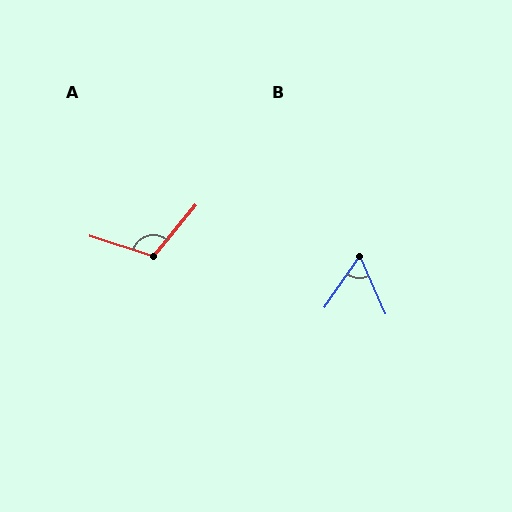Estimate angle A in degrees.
Approximately 112 degrees.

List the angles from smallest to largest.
B (59°), A (112°).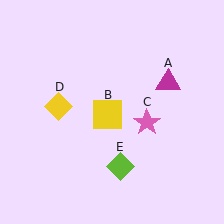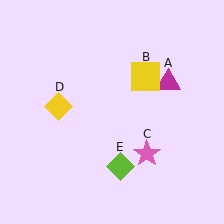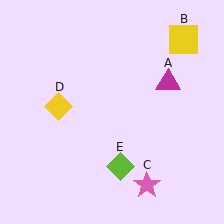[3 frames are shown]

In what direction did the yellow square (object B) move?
The yellow square (object B) moved up and to the right.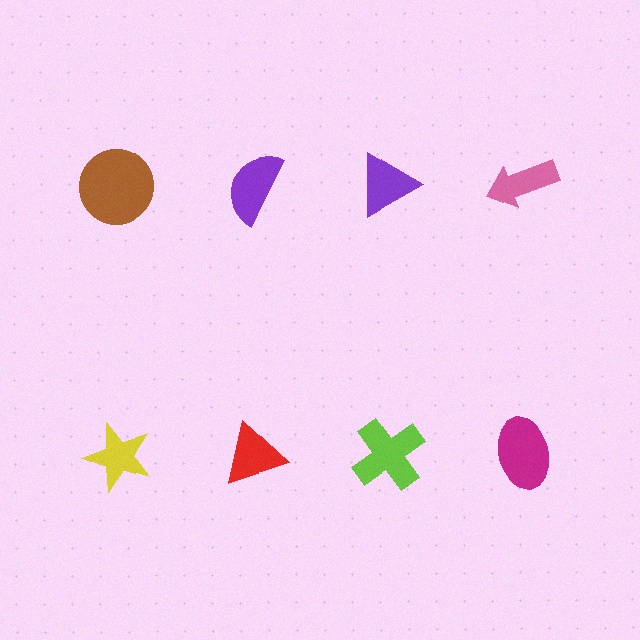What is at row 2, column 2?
A red triangle.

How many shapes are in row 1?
4 shapes.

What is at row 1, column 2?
A purple semicircle.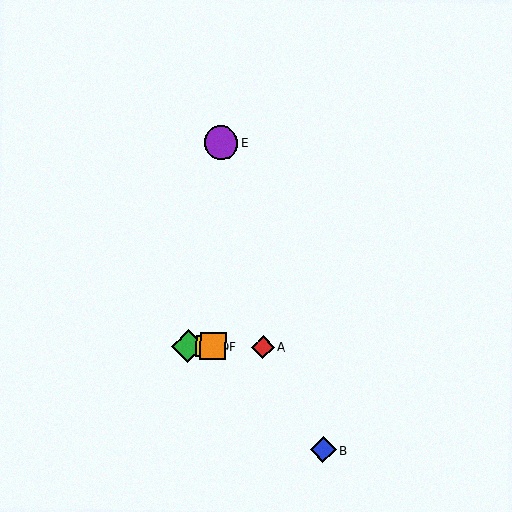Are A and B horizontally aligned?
No, A is at y≈347 and B is at y≈450.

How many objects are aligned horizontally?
4 objects (A, C, D, F) are aligned horizontally.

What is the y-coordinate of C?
Object C is at y≈346.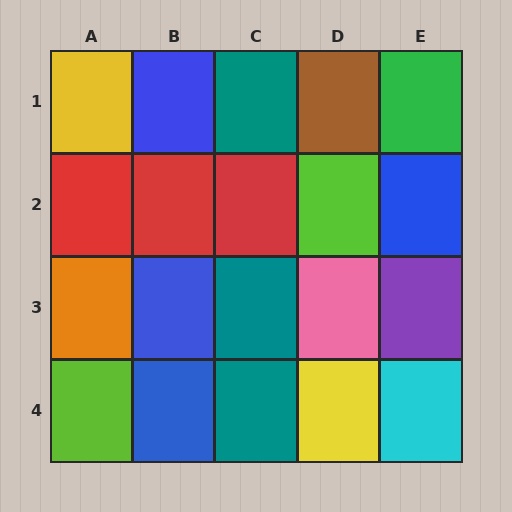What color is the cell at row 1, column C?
Teal.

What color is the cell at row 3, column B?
Blue.